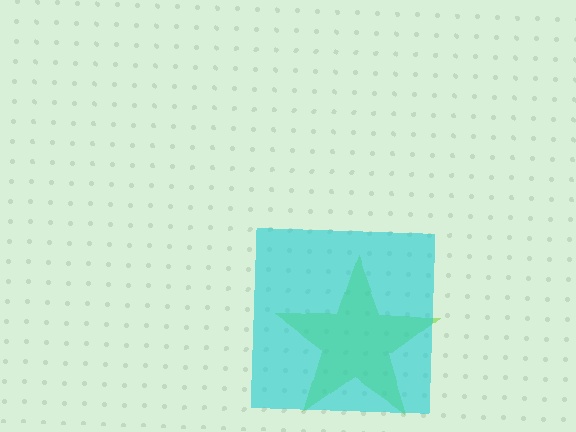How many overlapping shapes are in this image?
There are 2 overlapping shapes in the image.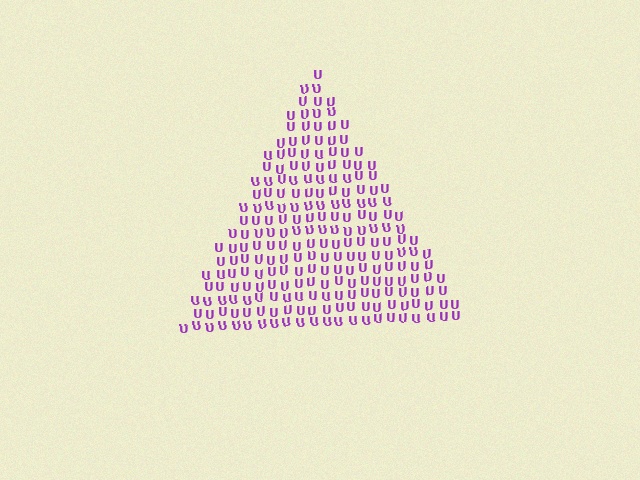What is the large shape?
The large shape is a triangle.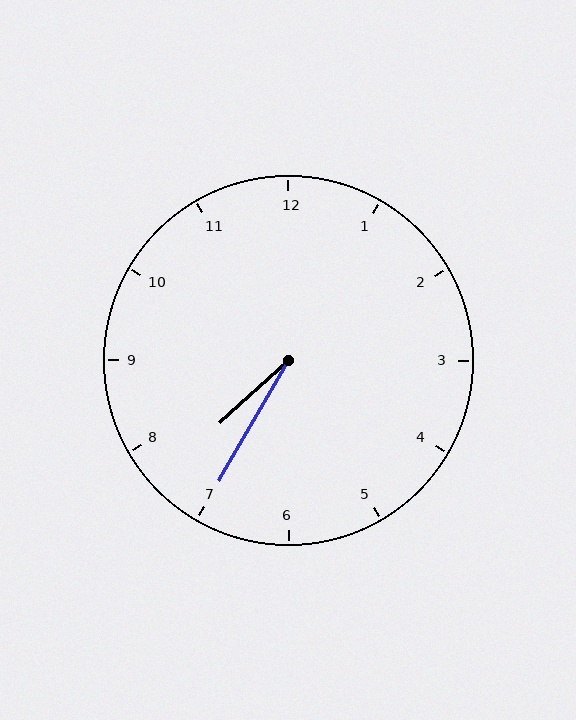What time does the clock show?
7:35.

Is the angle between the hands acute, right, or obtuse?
It is acute.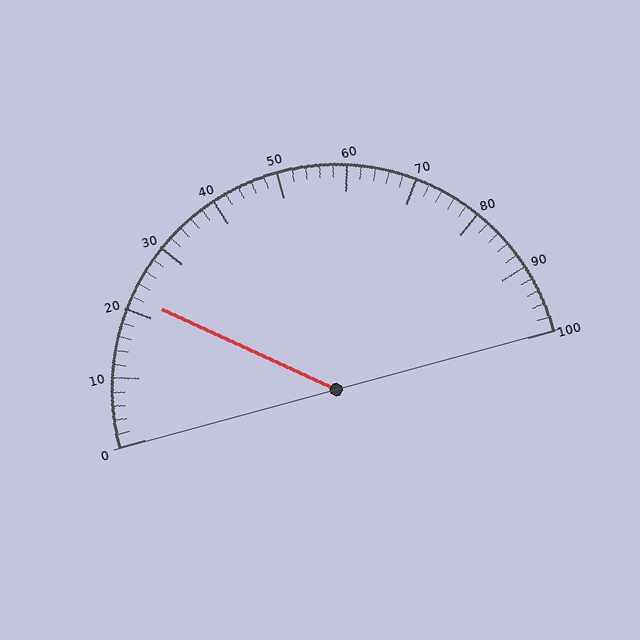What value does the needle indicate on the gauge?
The needle indicates approximately 22.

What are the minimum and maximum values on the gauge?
The gauge ranges from 0 to 100.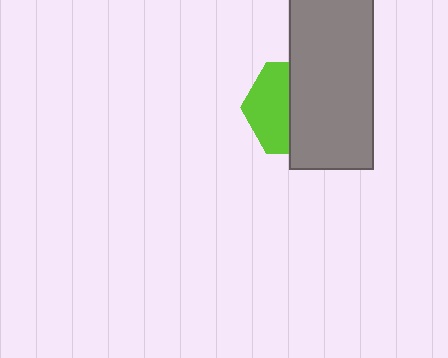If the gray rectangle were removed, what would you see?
You would see the complete lime hexagon.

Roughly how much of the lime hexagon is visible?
About half of it is visible (roughly 46%).